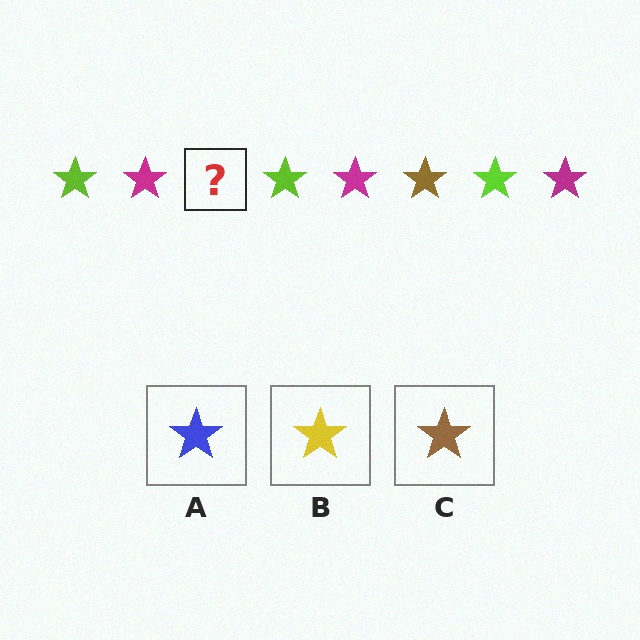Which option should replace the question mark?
Option C.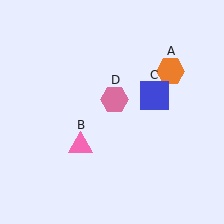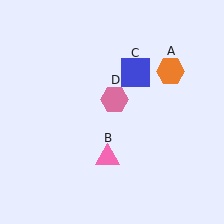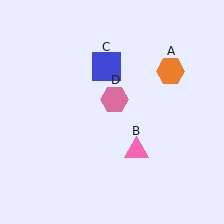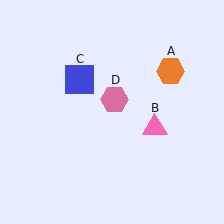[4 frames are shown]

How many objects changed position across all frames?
2 objects changed position: pink triangle (object B), blue square (object C).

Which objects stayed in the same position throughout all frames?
Orange hexagon (object A) and pink hexagon (object D) remained stationary.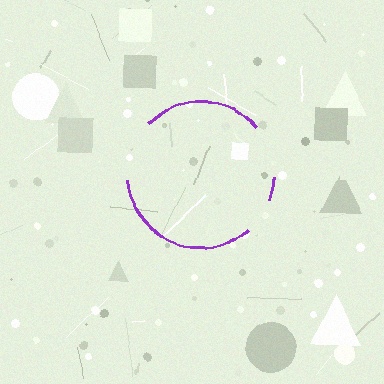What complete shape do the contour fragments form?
The contour fragments form a circle.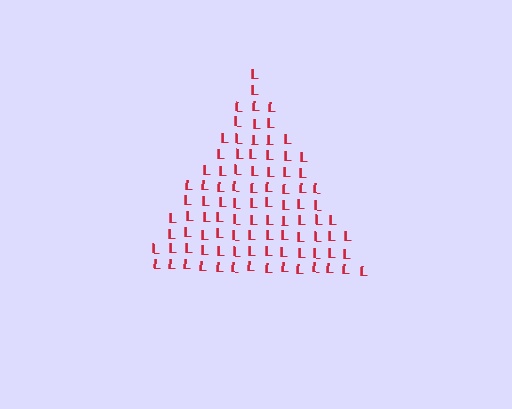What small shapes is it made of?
It is made of small letter L's.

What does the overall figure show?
The overall figure shows a triangle.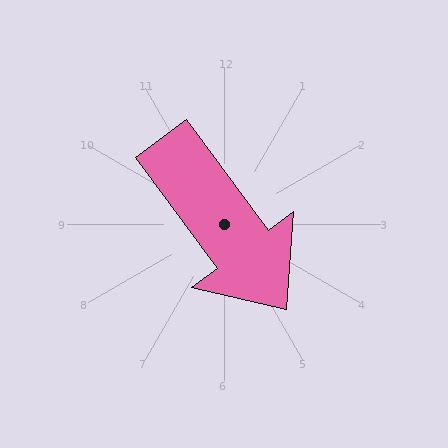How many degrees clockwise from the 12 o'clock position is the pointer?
Approximately 144 degrees.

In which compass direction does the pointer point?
Southeast.